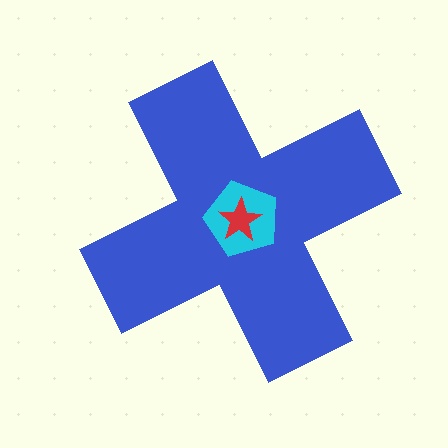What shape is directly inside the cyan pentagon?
The red star.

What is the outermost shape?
The blue cross.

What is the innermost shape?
The red star.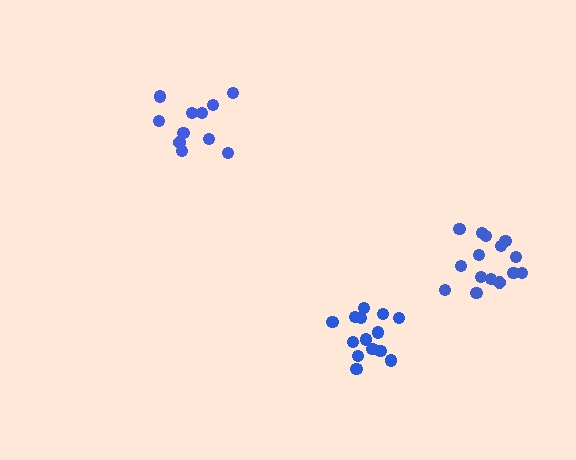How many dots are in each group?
Group 1: 15 dots, Group 2: 14 dots, Group 3: 12 dots (41 total).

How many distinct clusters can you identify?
There are 3 distinct clusters.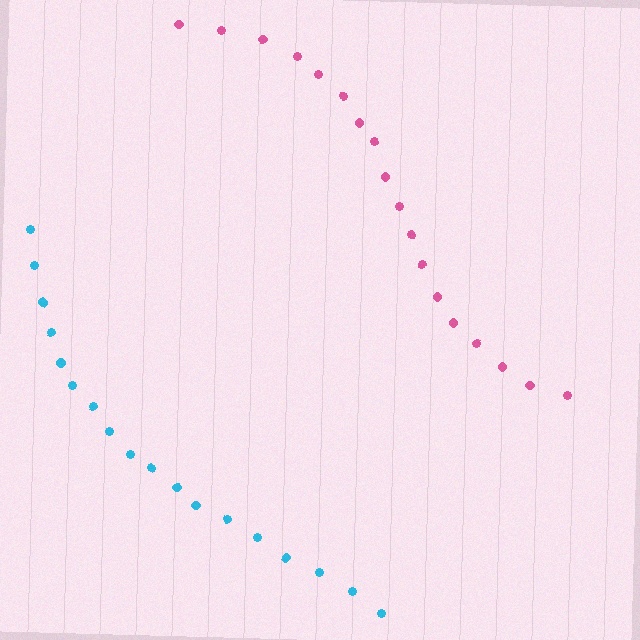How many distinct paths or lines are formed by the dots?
There are 2 distinct paths.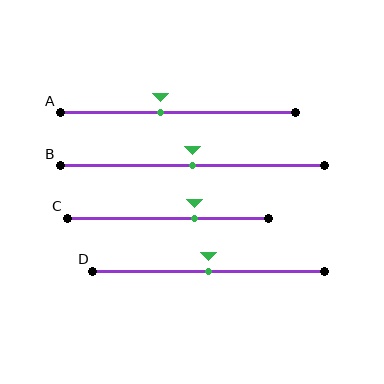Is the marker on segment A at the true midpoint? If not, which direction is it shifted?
No, the marker on segment A is shifted to the left by about 7% of the segment length.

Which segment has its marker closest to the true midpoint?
Segment B has its marker closest to the true midpoint.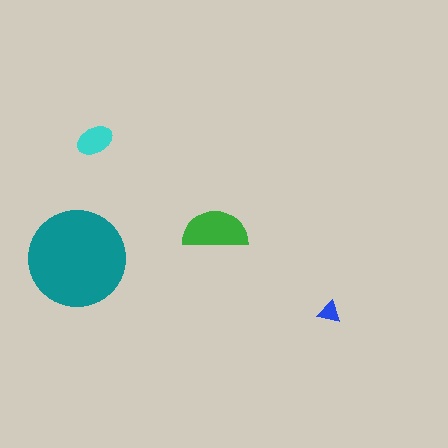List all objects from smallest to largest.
The blue triangle, the cyan ellipse, the green semicircle, the teal circle.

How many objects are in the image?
There are 4 objects in the image.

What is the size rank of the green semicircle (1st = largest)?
2nd.